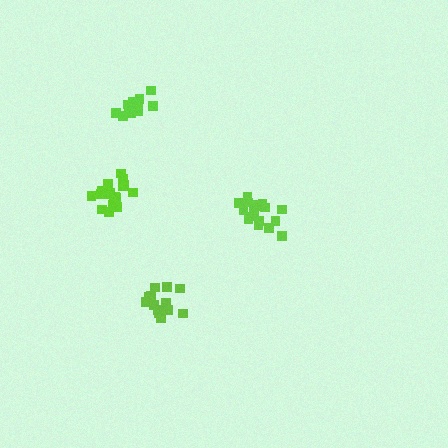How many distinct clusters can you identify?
There are 4 distinct clusters.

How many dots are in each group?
Group 1: 16 dots, Group 2: 19 dots, Group 3: 14 dots, Group 4: 17 dots (66 total).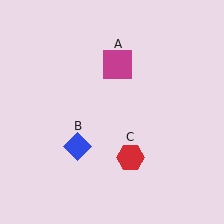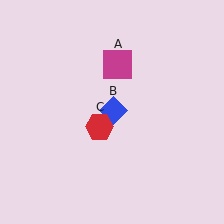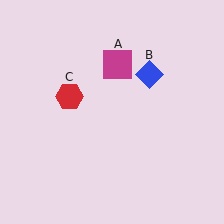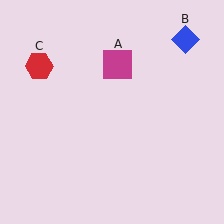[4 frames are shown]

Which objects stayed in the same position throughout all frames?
Magenta square (object A) remained stationary.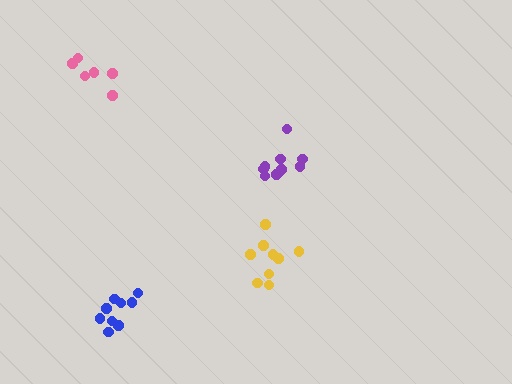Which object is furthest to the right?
The purple cluster is rightmost.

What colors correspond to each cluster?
The clusters are colored: purple, pink, yellow, blue.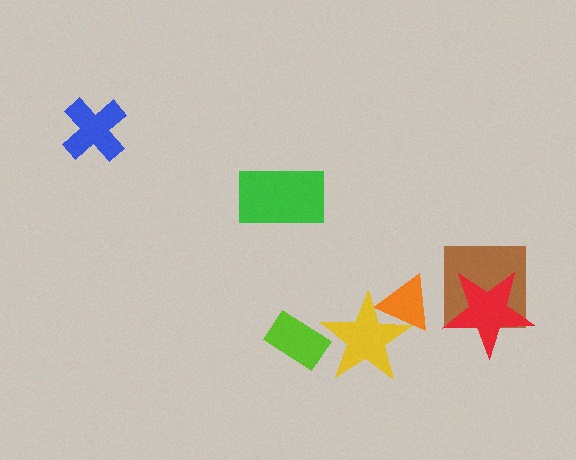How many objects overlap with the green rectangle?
0 objects overlap with the green rectangle.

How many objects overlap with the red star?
1 object overlaps with the red star.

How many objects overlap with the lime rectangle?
1 object overlaps with the lime rectangle.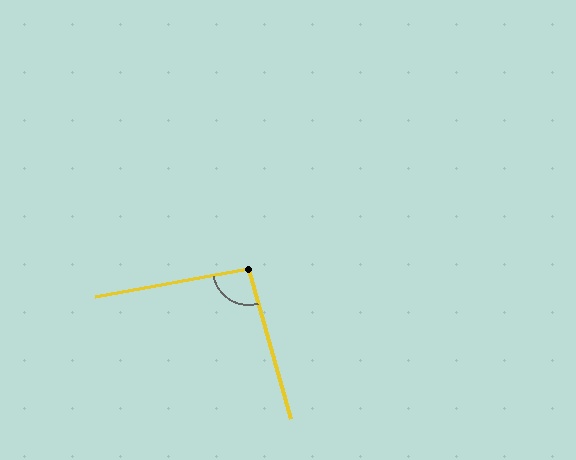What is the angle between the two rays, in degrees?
Approximately 95 degrees.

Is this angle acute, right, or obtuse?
It is obtuse.